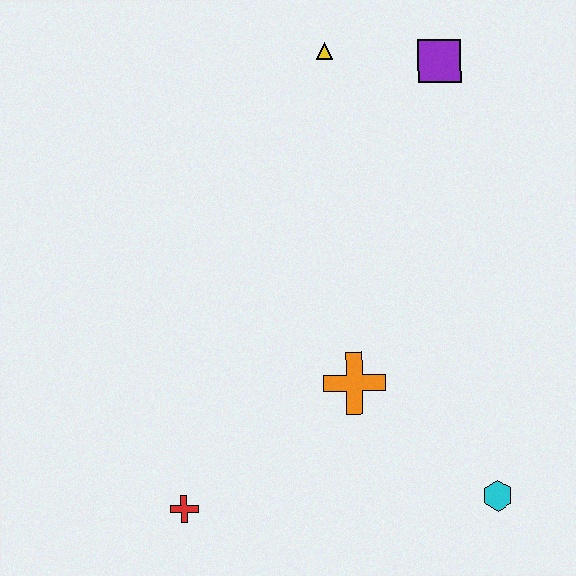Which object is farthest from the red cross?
The purple square is farthest from the red cross.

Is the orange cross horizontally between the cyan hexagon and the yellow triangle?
Yes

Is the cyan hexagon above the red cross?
Yes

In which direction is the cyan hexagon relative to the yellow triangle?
The cyan hexagon is below the yellow triangle.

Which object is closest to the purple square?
The yellow triangle is closest to the purple square.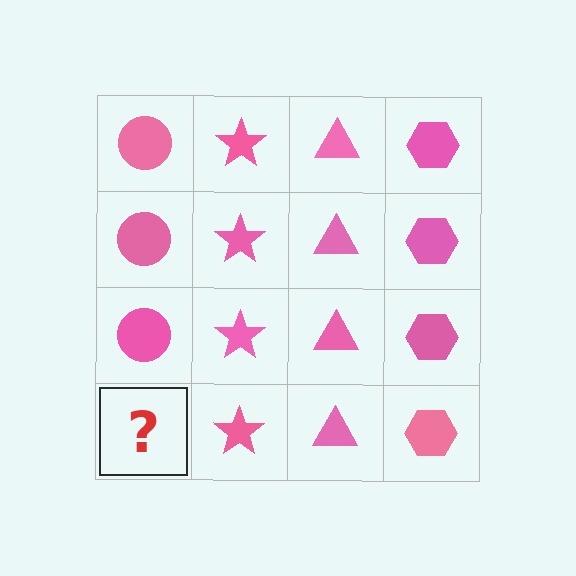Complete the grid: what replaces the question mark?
The question mark should be replaced with a pink circle.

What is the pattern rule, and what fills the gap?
The rule is that each column has a consistent shape. The gap should be filled with a pink circle.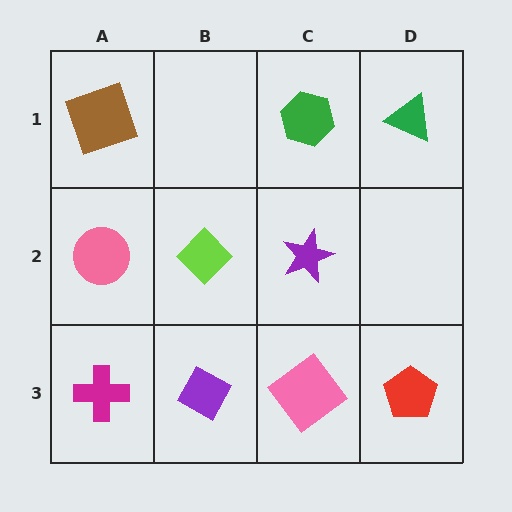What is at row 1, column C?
A green hexagon.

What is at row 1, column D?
A green triangle.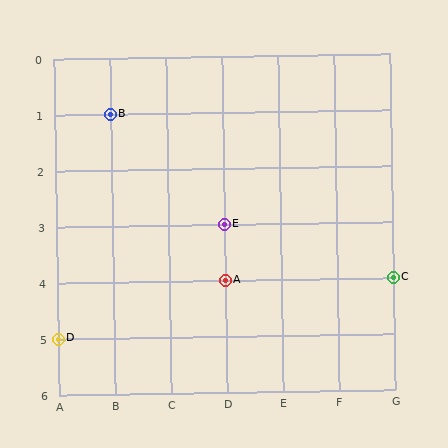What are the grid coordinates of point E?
Point E is at grid coordinates (D, 3).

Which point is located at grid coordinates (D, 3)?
Point E is at (D, 3).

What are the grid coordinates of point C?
Point C is at grid coordinates (G, 4).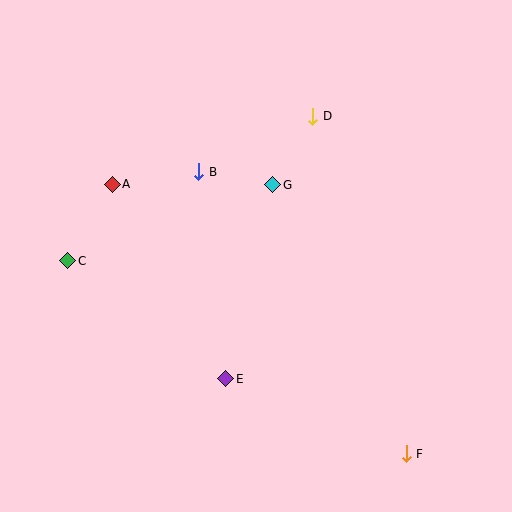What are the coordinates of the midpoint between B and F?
The midpoint between B and F is at (302, 313).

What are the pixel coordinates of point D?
Point D is at (313, 116).